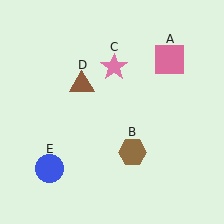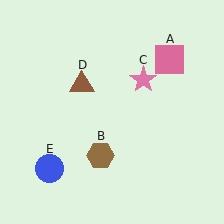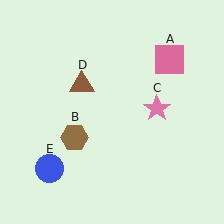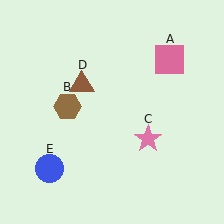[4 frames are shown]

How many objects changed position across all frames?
2 objects changed position: brown hexagon (object B), pink star (object C).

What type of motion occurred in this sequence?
The brown hexagon (object B), pink star (object C) rotated clockwise around the center of the scene.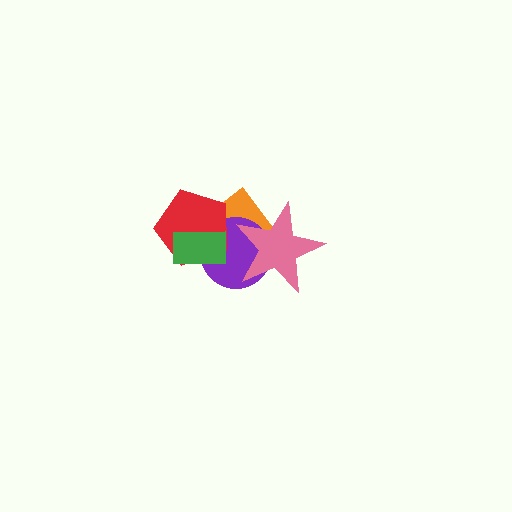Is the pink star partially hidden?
No, no other shape covers it.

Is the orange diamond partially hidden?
Yes, it is partially covered by another shape.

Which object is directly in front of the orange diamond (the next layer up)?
The purple circle is directly in front of the orange diamond.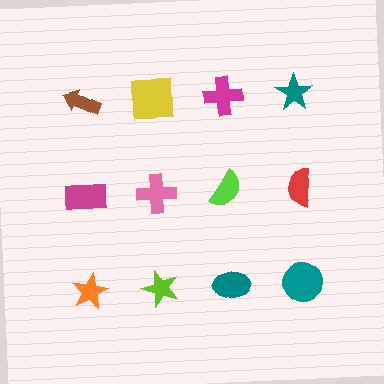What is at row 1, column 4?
A teal star.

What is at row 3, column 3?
A teal ellipse.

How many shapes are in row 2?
4 shapes.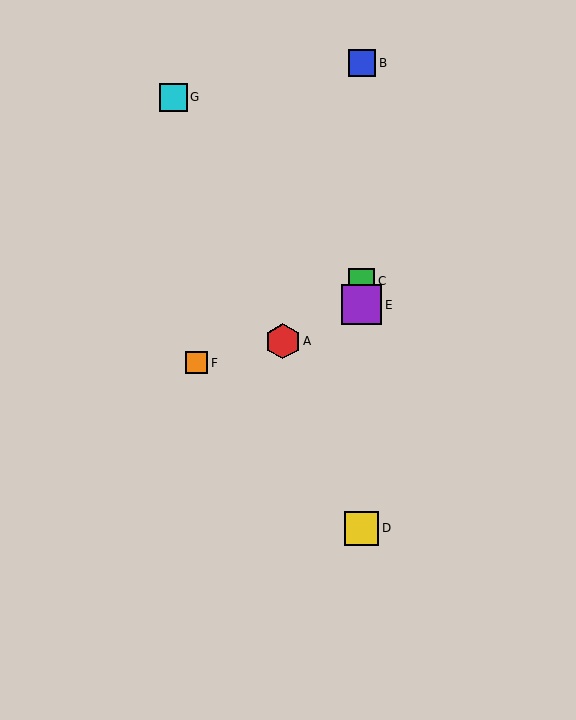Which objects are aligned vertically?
Objects B, C, D, E are aligned vertically.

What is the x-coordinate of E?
Object E is at x≈362.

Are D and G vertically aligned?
No, D is at x≈362 and G is at x≈173.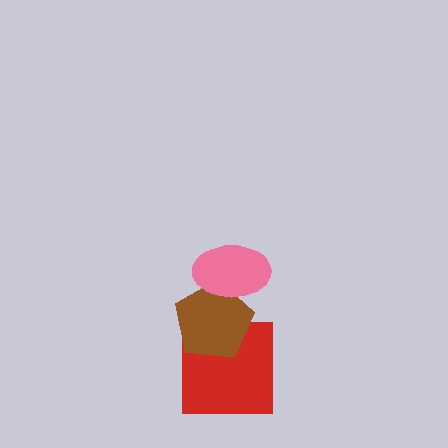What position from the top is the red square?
The red square is 3rd from the top.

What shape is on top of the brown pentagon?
The pink ellipse is on top of the brown pentagon.